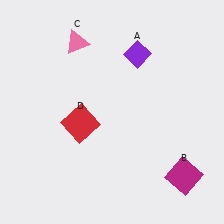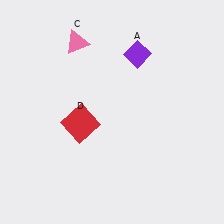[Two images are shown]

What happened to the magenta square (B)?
The magenta square (B) was removed in Image 2. It was in the bottom-right area of Image 1.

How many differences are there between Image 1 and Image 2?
There is 1 difference between the two images.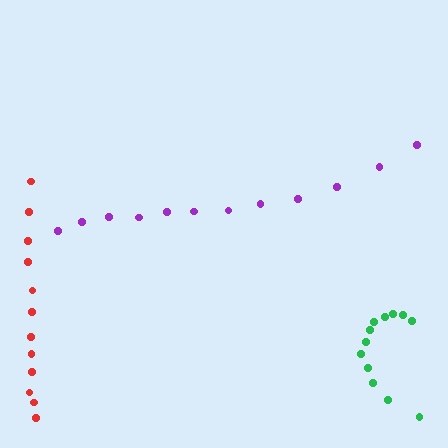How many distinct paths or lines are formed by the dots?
There are 3 distinct paths.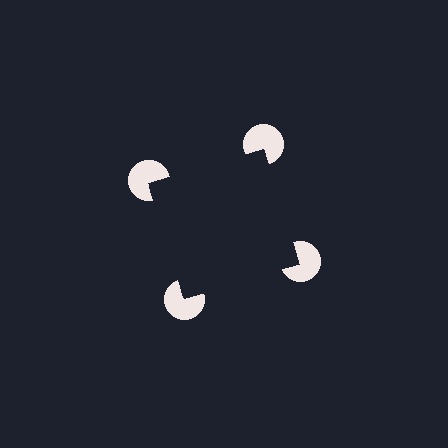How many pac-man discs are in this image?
There are 4 — one at each vertex of the illusory square.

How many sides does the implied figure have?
4 sides.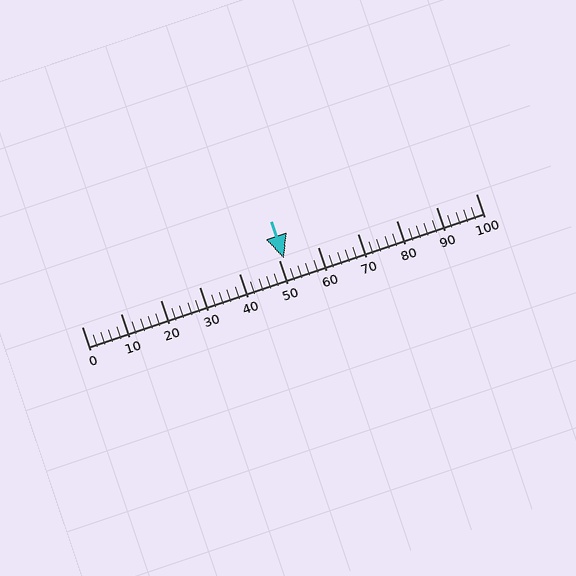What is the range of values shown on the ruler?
The ruler shows values from 0 to 100.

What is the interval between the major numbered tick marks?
The major tick marks are spaced 10 units apart.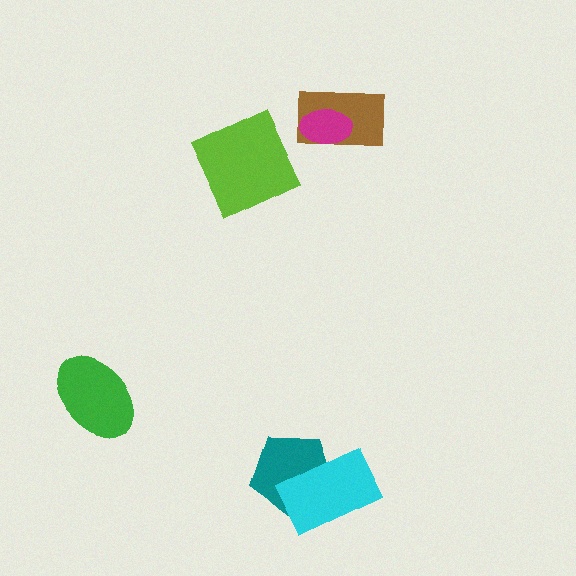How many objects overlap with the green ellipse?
0 objects overlap with the green ellipse.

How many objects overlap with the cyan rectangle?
1 object overlaps with the cyan rectangle.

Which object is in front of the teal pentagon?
The cyan rectangle is in front of the teal pentagon.